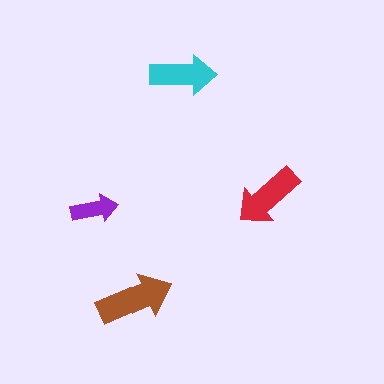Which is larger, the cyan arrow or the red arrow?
The red one.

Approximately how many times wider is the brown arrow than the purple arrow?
About 1.5 times wider.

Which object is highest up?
The cyan arrow is topmost.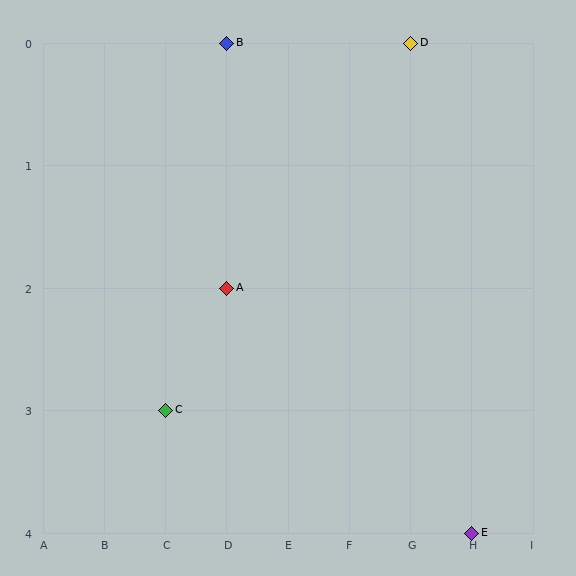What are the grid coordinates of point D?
Point D is at grid coordinates (G, 0).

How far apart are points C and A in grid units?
Points C and A are 1 column and 1 row apart (about 1.4 grid units diagonally).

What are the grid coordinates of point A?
Point A is at grid coordinates (D, 2).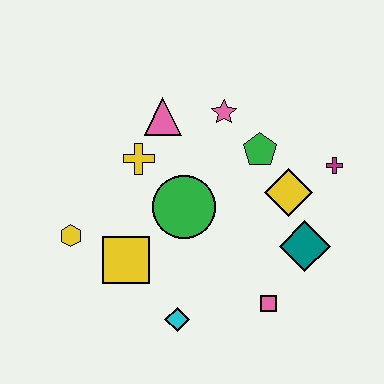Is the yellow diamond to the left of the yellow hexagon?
No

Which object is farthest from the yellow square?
The magenta cross is farthest from the yellow square.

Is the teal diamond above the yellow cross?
No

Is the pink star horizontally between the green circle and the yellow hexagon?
No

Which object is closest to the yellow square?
The yellow hexagon is closest to the yellow square.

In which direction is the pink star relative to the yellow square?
The pink star is above the yellow square.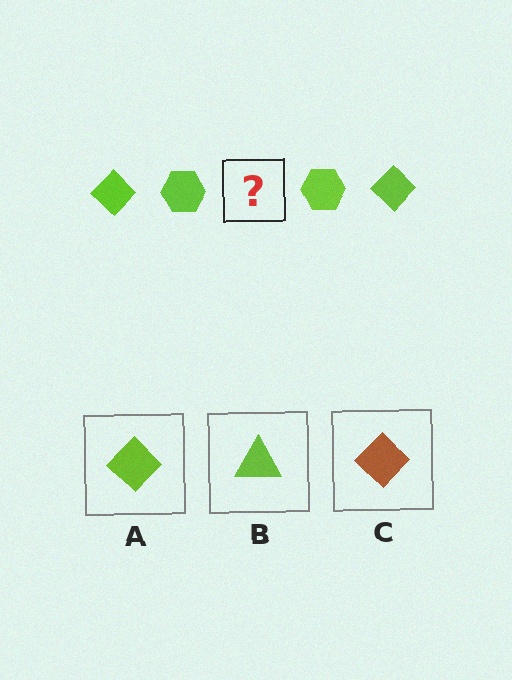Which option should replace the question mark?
Option A.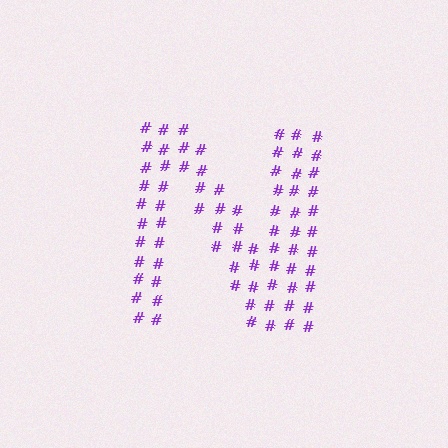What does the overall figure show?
The overall figure shows the letter N.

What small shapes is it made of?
It is made of small hash symbols.